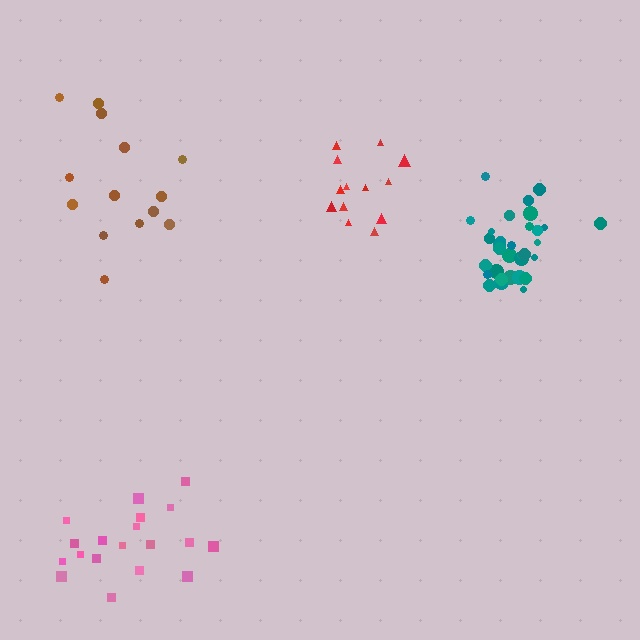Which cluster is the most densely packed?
Teal.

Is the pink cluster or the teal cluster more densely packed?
Teal.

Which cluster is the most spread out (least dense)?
Brown.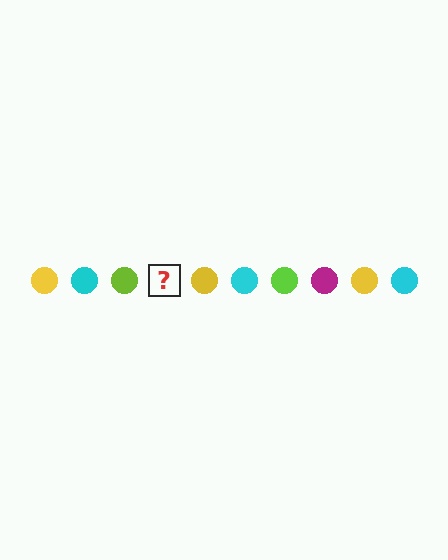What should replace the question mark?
The question mark should be replaced with a magenta circle.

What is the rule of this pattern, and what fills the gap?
The rule is that the pattern cycles through yellow, cyan, lime, magenta circles. The gap should be filled with a magenta circle.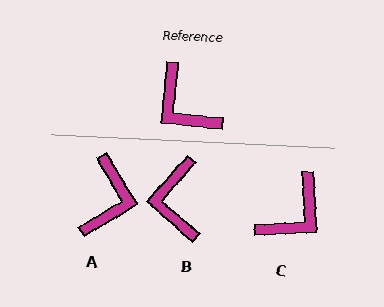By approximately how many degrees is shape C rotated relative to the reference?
Approximately 99 degrees counter-clockwise.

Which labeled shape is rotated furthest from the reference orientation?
A, about 127 degrees away.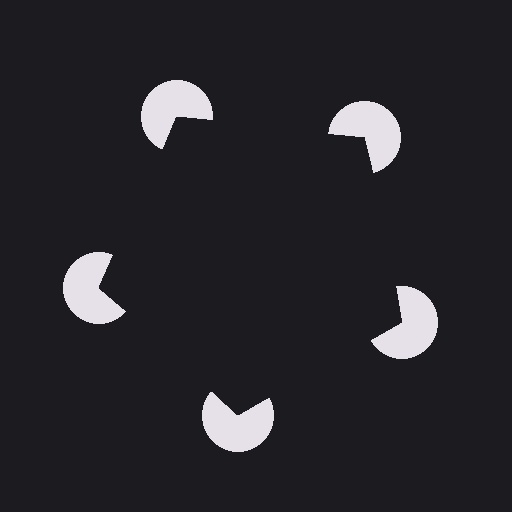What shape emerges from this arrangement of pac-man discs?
An illusory pentagon — its edges are inferred from the aligned wedge cuts in the pac-man discs, not physically drawn.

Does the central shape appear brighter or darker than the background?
It typically appears slightly darker than the background, even though no actual brightness change is drawn.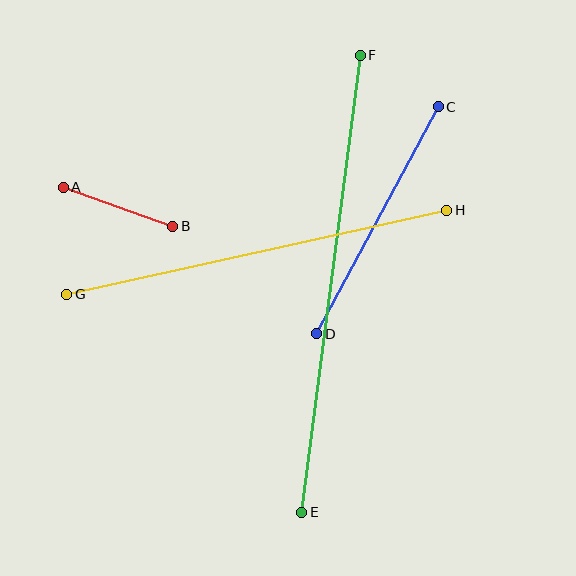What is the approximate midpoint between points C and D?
The midpoint is at approximately (378, 220) pixels.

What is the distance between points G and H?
The distance is approximately 389 pixels.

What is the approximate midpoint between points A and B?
The midpoint is at approximately (118, 207) pixels.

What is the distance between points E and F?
The distance is approximately 461 pixels.